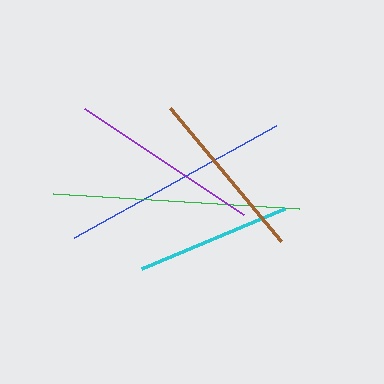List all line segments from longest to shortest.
From longest to shortest: green, blue, purple, brown, cyan.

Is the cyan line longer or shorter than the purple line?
The purple line is longer than the cyan line.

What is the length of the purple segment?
The purple segment is approximately 190 pixels long.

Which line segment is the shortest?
The cyan line is the shortest at approximately 156 pixels.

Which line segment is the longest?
The green line is the longest at approximately 247 pixels.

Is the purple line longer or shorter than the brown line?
The purple line is longer than the brown line.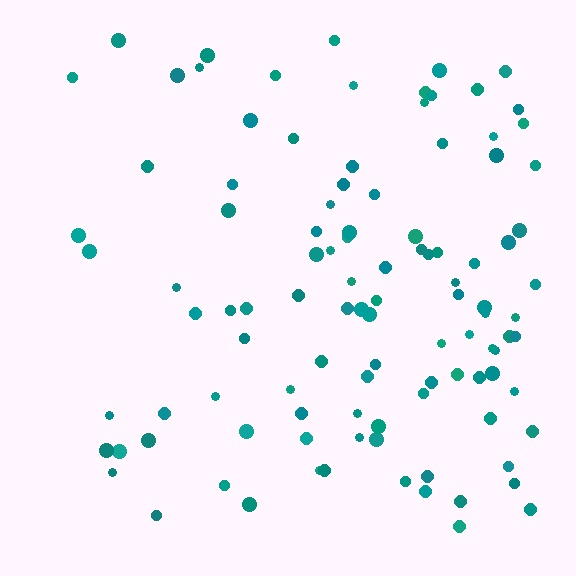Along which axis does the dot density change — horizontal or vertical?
Horizontal.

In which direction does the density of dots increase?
From left to right, with the right side densest.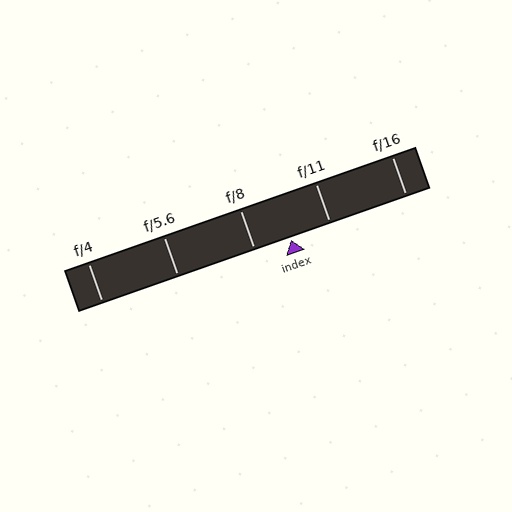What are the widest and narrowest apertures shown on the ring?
The widest aperture shown is f/4 and the narrowest is f/16.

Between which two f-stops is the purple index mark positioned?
The index mark is between f/8 and f/11.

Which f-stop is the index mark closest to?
The index mark is closest to f/8.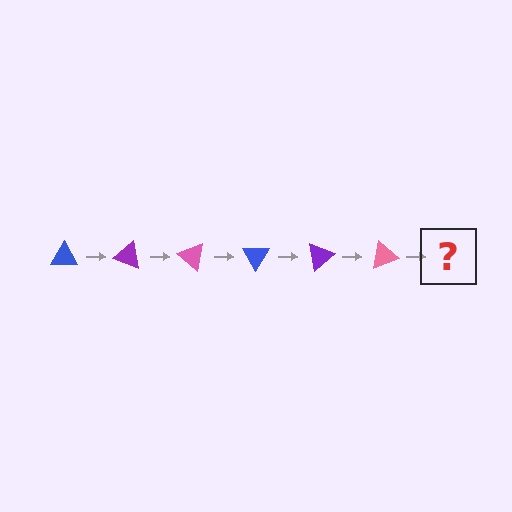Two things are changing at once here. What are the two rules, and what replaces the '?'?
The two rules are that it rotates 20 degrees each step and the color cycles through blue, purple, and pink. The '?' should be a blue triangle, rotated 120 degrees from the start.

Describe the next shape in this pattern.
It should be a blue triangle, rotated 120 degrees from the start.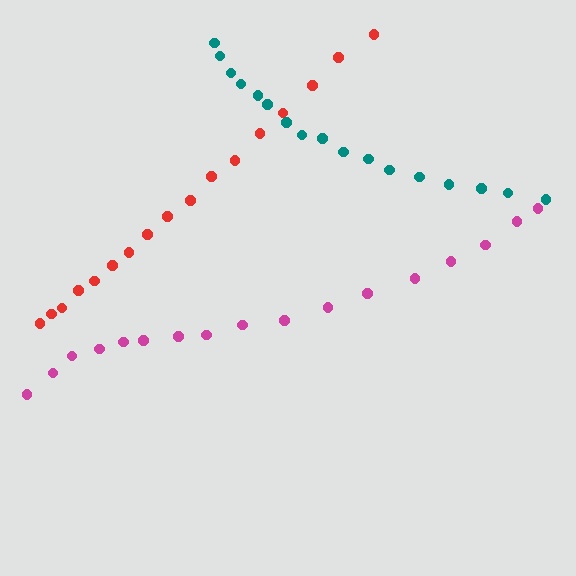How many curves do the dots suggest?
There are 3 distinct paths.